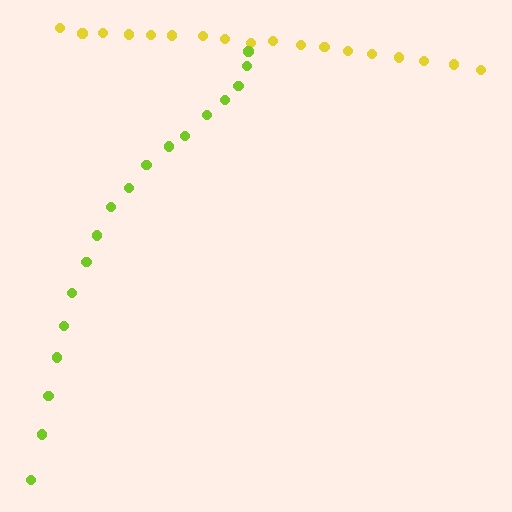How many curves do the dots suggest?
There are 2 distinct paths.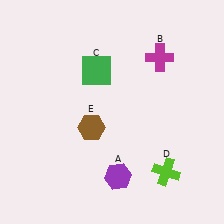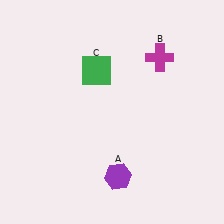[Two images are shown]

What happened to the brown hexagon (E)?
The brown hexagon (E) was removed in Image 2. It was in the bottom-left area of Image 1.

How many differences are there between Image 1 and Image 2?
There are 2 differences between the two images.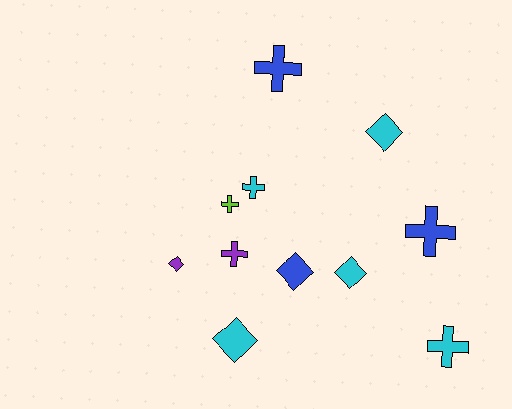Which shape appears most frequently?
Cross, with 6 objects.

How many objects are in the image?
There are 11 objects.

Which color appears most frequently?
Cyan, with 5 objects.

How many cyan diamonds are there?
There are 3 cyan diamonds.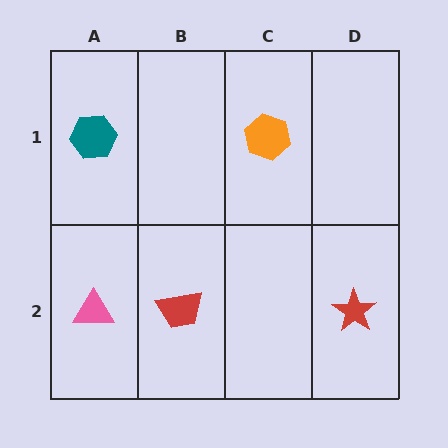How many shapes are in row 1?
2 shapes.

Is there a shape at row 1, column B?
No, that cell is empty.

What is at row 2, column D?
A red star.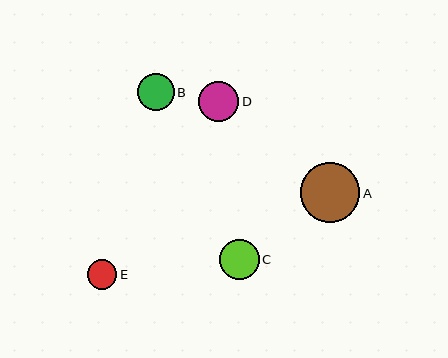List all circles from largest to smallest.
From largest to smallest: A, D, C, B, E.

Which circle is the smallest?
Circle E is the smallest with a size of approximately 30 pixels.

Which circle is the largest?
Circle A is the largest with a size of approximately 59 pixels.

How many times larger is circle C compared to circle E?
Circle C is approximately 1.3 times the size of circle E.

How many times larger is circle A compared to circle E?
Circle A is approximately 2.0 times the size of circle E.